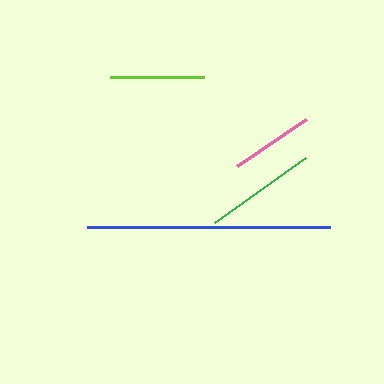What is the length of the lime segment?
The lime segment is approximately 94 pixels long.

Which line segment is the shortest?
The pink line is the shortest at approximately 83 pixels.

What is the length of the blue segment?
The blue segment is approximately 242 pixels long.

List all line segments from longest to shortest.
From longest to shortest: blue, green, lime, pink.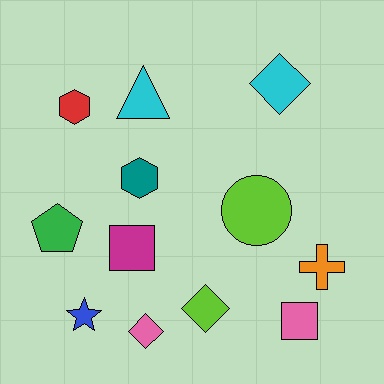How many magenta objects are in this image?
There is 1 magenta object.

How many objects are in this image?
There are 12 objects.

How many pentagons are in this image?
There is 1 pentagon.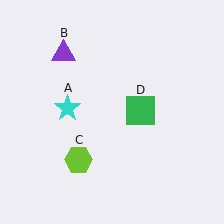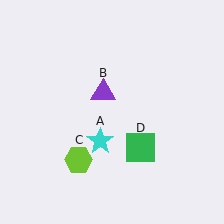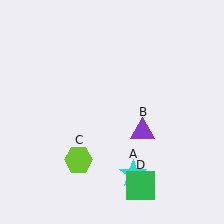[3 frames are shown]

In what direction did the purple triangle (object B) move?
The purple triangle (object B) moved down and to the right.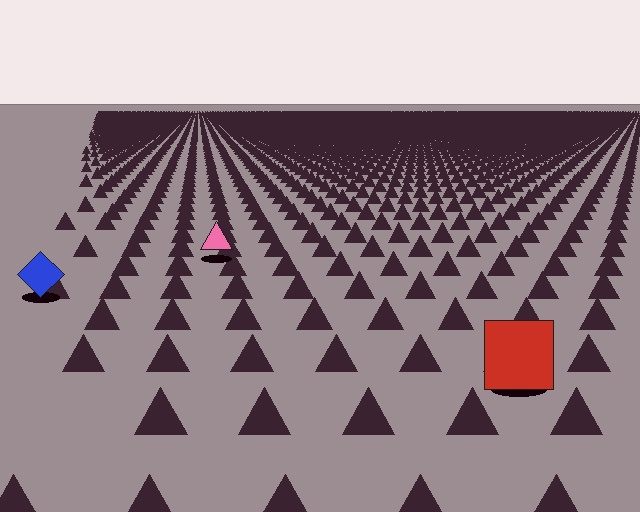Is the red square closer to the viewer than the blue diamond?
Yes. The red square is closer — you can tell from the texture gradient: the ground texture is coarser near it.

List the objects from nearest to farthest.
From nearest to farthest: the red square, the blue diamond, the pink triangle.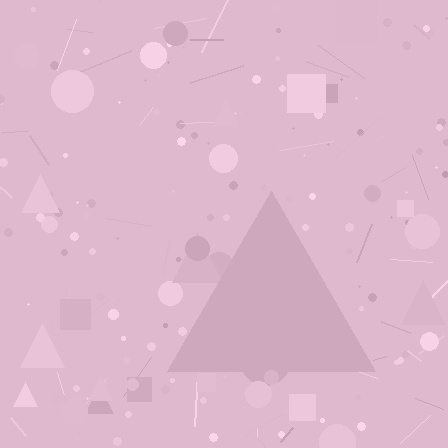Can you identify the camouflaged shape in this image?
The camouflaged shape is a triangle.